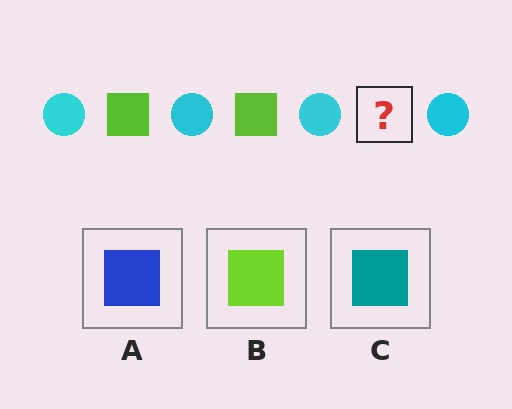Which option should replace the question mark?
Option B.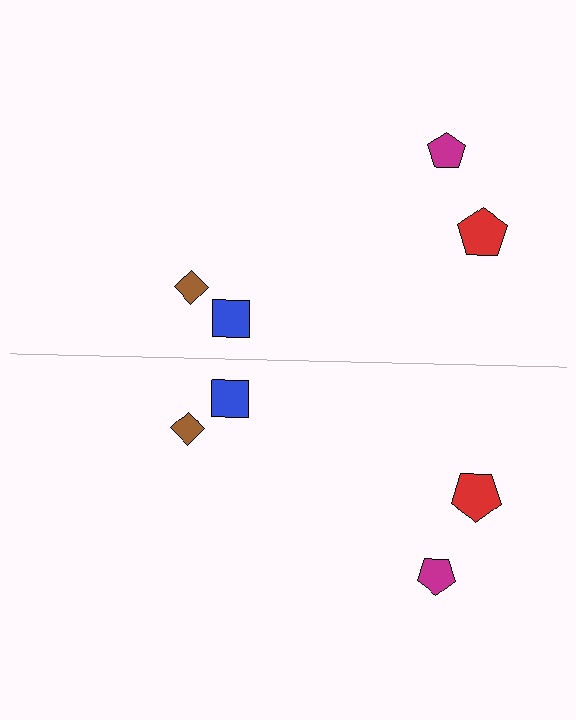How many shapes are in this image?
There are 8 shapes in this image.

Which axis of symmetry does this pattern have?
The pattern has a horizontal axis of symmetry running through the center of the image.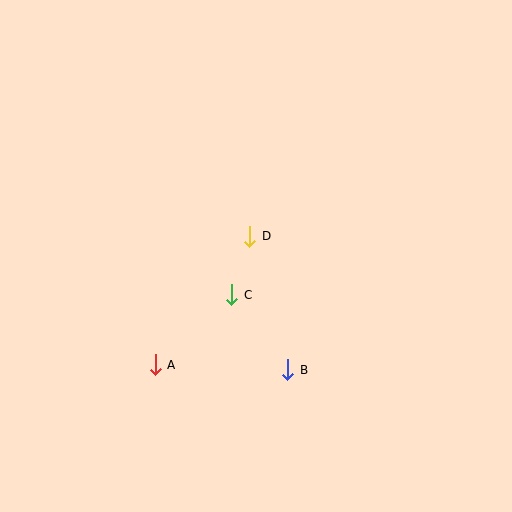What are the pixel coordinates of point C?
Point C is at (232, 295).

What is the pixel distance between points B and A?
The distance between B and A is 133 pixels.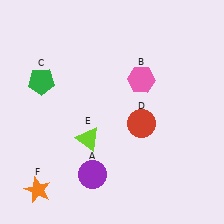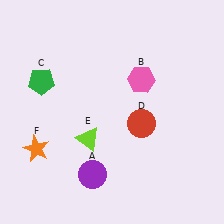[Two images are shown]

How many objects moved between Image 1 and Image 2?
1 object moved between the two images.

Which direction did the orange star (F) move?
The orange star (F) moved up.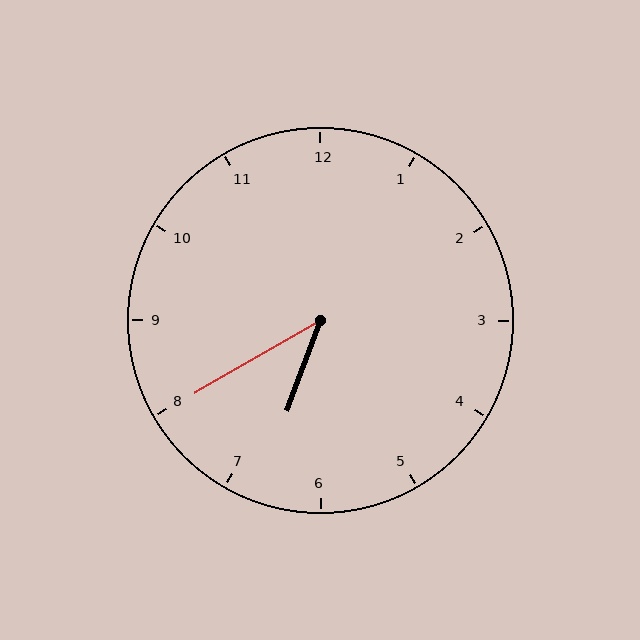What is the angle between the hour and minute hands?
Approximately 40 degrees.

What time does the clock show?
6:40.